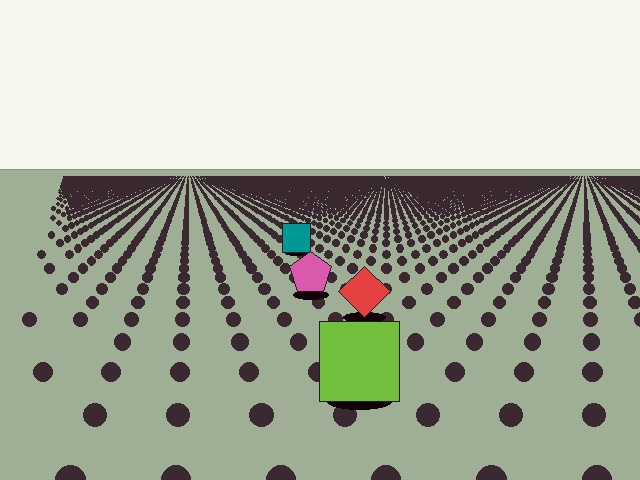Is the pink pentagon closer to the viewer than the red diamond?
No. The red diamond is closer — you can tell from the texture gradient: the ground texture is coarser near it.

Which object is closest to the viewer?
The lime square is closest. The texture marks near it are larger and more spread out.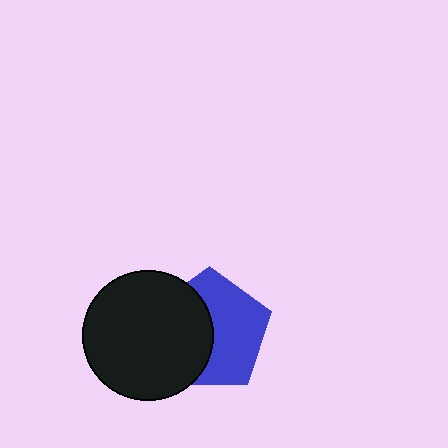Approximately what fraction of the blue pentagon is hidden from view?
Roughly 45% of the blue pentagon is hidden behind the black circle.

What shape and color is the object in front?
The object in front is a black circle.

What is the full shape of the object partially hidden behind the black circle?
The partially hidden object is a blue pentagon.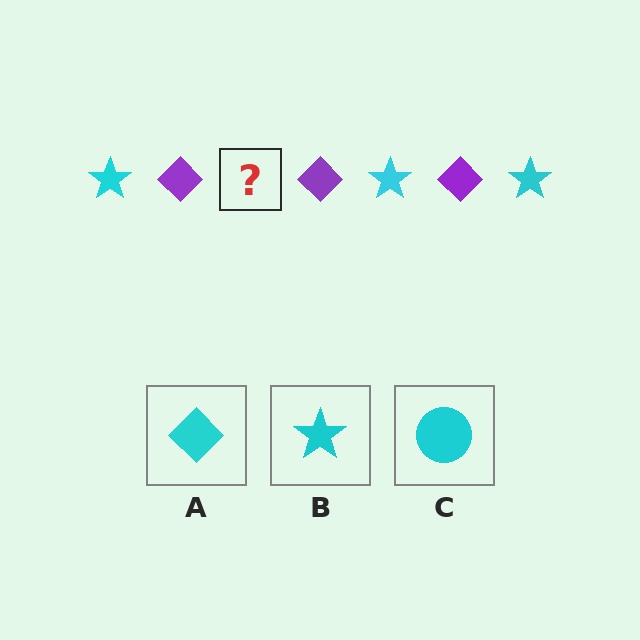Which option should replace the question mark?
Option B.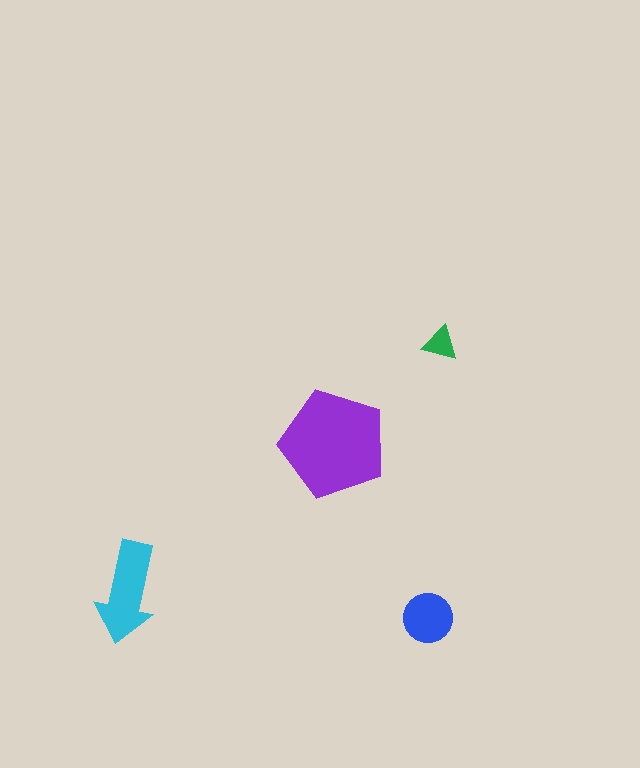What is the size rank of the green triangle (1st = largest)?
4th.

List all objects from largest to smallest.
The purple pentagon, the cyan arrow, the blue circle, the green triangle.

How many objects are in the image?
There are 4 objects in the image.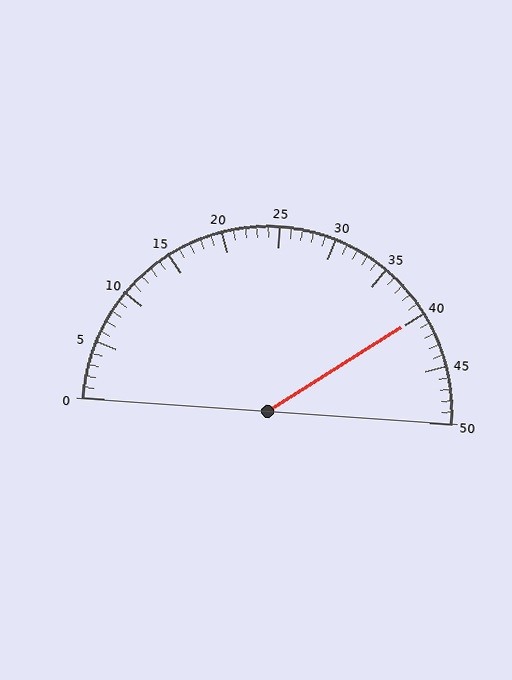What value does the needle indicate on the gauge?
The needle indicates approximately 40.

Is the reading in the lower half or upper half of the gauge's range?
The reading is in the upper half of the range (0 to 50).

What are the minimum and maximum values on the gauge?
The gauge ranges from 0 to 50.